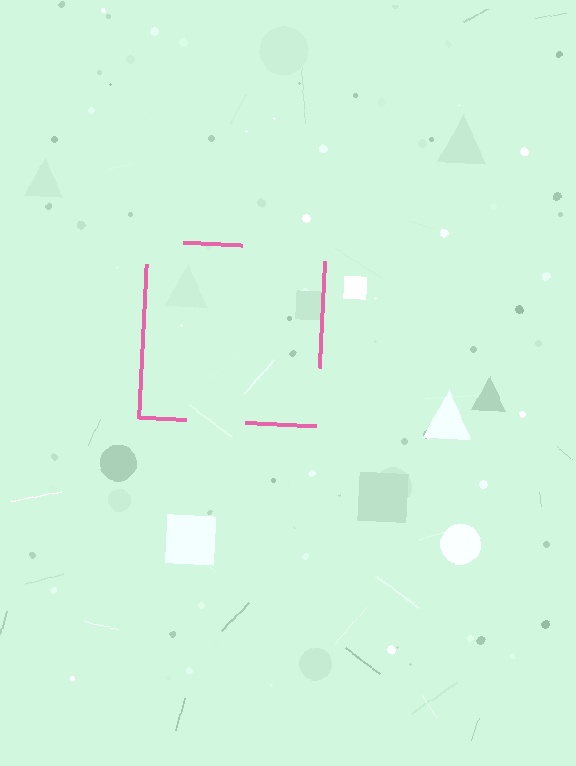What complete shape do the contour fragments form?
The contour fragments form a square.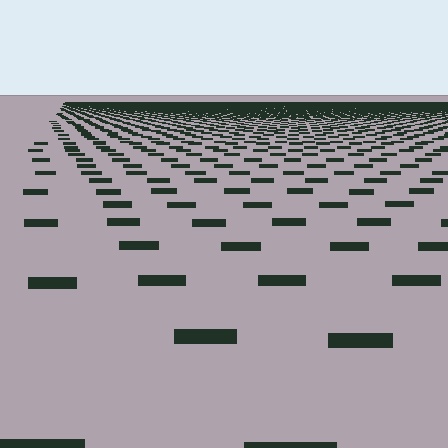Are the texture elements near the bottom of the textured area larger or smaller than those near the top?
Larger. Near the bottom, elements are closer to the viewer and appear at a bigger on-screen size.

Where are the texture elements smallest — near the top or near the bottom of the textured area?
Near the top.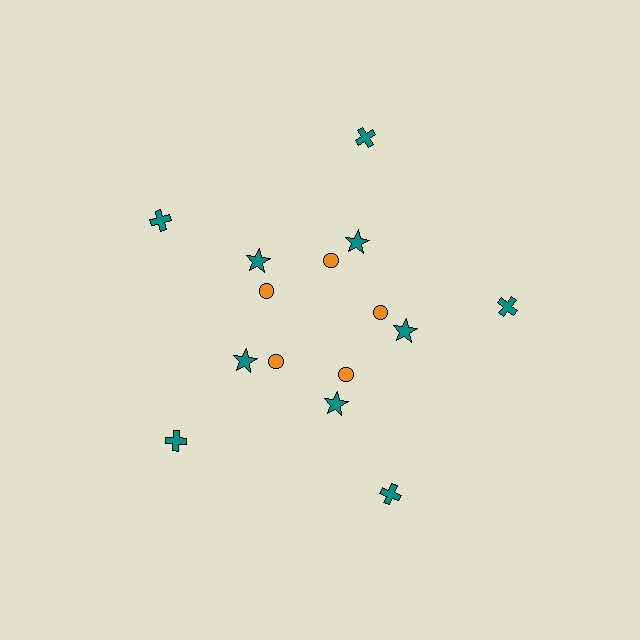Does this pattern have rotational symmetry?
Yes, this pattern has 5-fold rotational symmetry. It looks the same after rotating 72 degrees around the center.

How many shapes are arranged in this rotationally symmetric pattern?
There are 15 shapes, arranged in 5 groups of 3.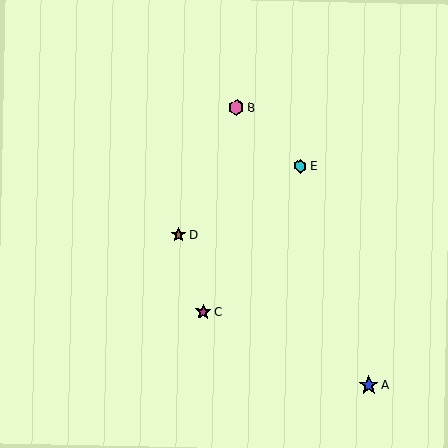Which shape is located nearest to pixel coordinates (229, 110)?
The pink hexagon (labeled B) at (236, 108) is nearest to that location.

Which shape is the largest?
The blue star (labeled A) is the largest.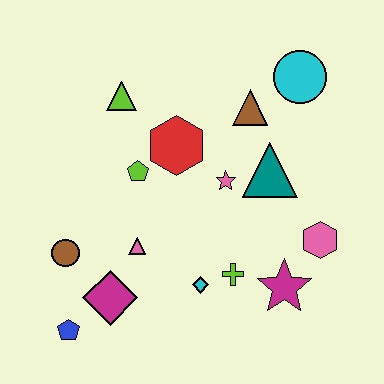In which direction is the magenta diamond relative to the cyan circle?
The magenta diamond is below the cyan circle.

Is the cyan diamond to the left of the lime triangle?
No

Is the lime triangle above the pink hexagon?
Yes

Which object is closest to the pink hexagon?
The magenta star is closest to the pink hexagon.